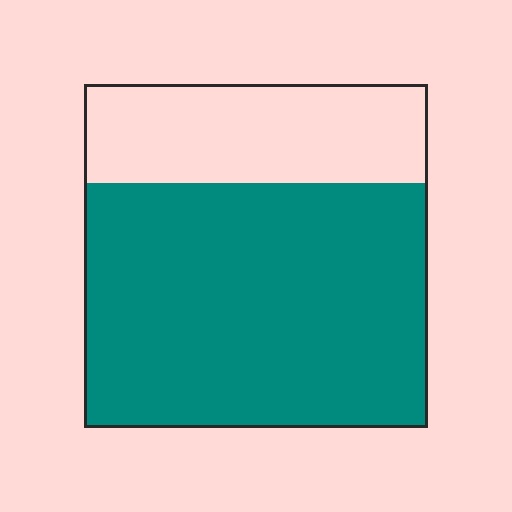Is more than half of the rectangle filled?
Yes.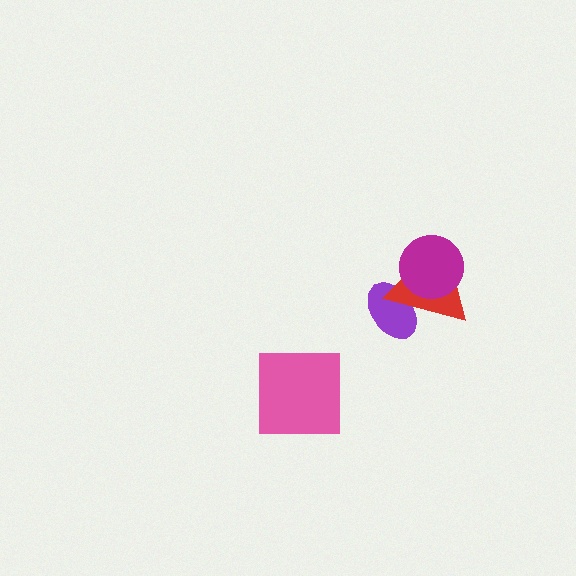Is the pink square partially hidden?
No, no other shape covers it.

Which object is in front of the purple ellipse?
The red triangle is in front of the purple ellipse.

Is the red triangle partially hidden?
Yes, it is partially covered by another shape.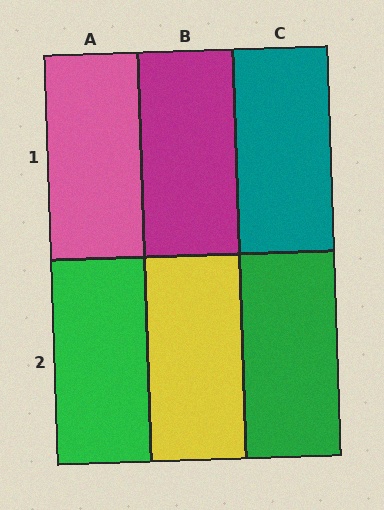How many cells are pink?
1 cell is pink.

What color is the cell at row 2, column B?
Yellow.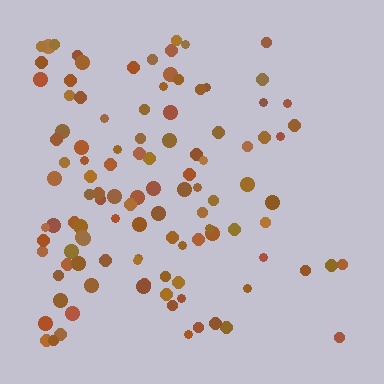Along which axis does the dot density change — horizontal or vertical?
Horizontal.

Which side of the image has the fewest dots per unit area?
The right.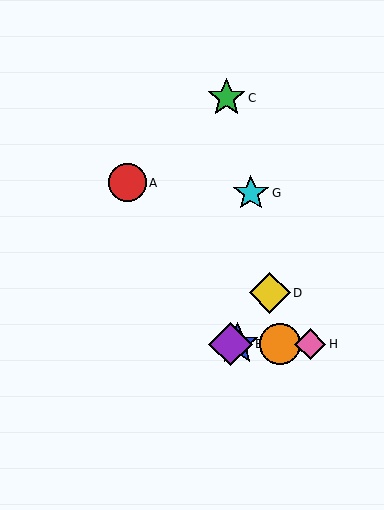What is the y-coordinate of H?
Object H is at y≈344.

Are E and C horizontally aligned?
No, E is at y≈344 and C is at y≈98.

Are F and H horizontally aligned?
Yes, both are at y≈344.